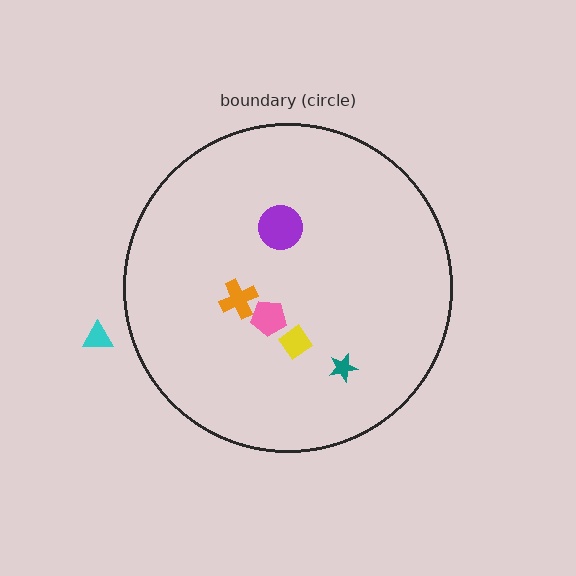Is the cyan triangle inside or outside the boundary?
Outside.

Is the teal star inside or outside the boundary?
Inside.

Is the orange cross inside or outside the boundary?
Inside.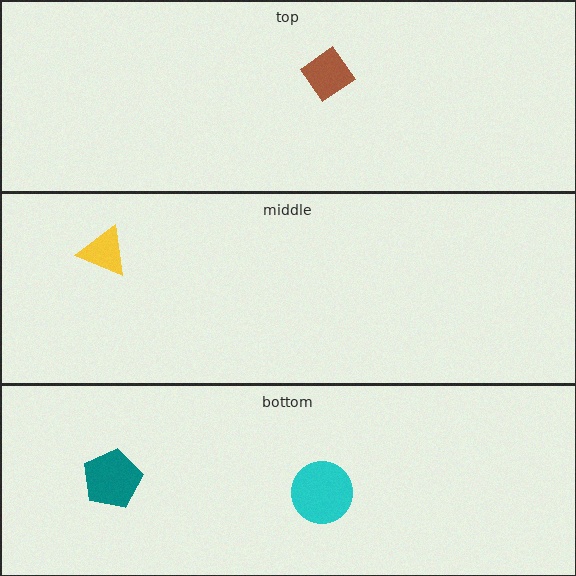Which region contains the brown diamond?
The top region.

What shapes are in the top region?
The brown diamond.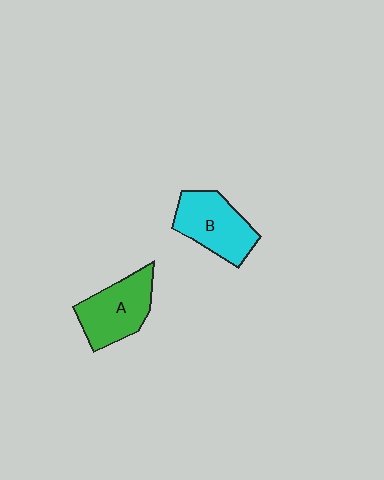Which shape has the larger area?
Shape B (cyan).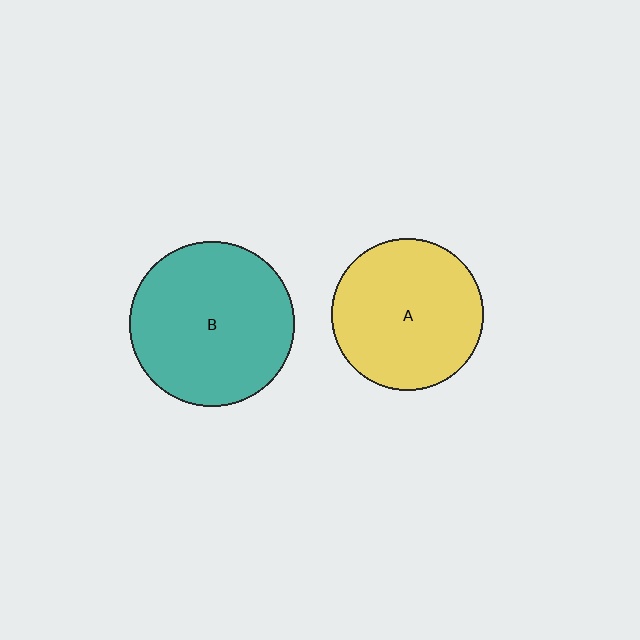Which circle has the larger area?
Circle B (teal).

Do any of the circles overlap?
No, none of the circles overlap.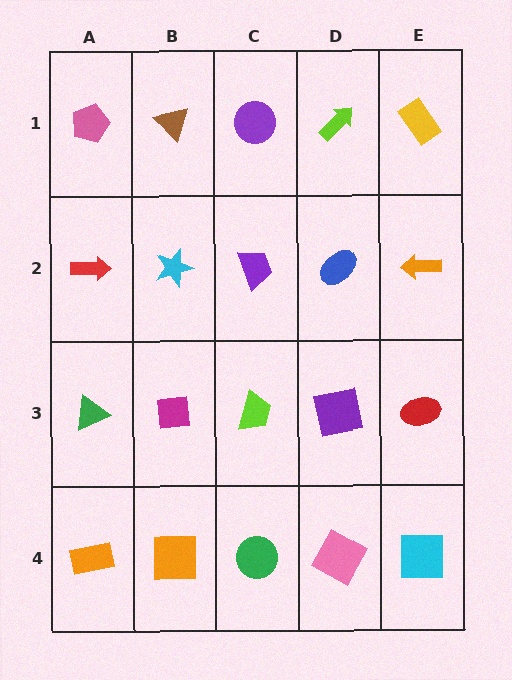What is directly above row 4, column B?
A magenta square.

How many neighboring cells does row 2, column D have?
4.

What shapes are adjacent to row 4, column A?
A green triangle (row 3, column A), an orange square (row 4, column B).